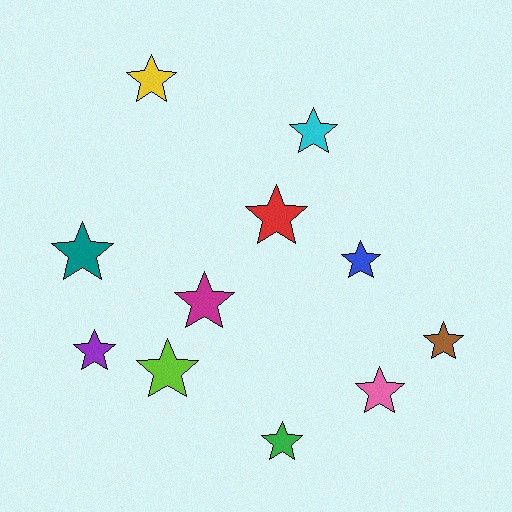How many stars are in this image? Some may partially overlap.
There are 11 stars.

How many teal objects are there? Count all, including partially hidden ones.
There is 1 teal object.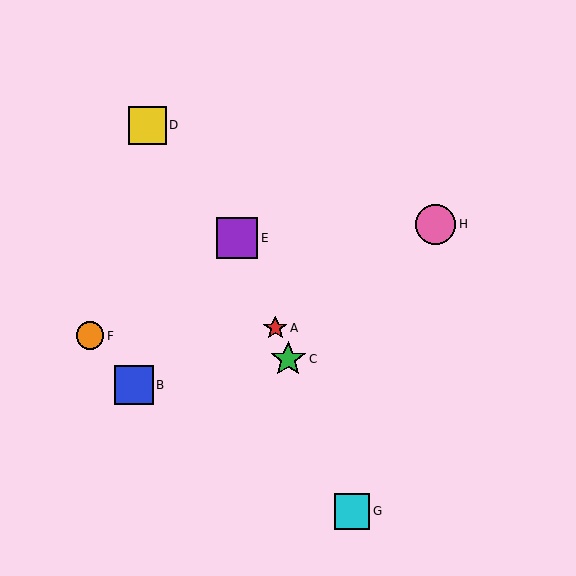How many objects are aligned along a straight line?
4 objects (A, C, E, G) are aligned along a straight line.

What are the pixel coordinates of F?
Object F is at (90, 336).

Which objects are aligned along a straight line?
Objects A, C, E, G are aligned along a straight line.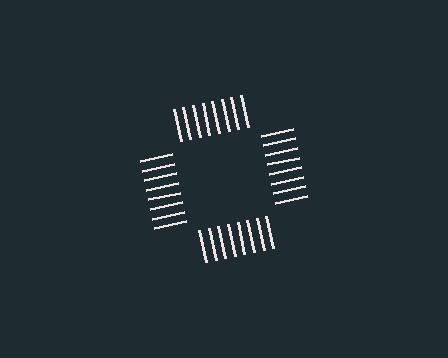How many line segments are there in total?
32 — 8 along each of the 4 edges.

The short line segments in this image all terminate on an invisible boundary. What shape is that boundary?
An illusory square — the line segments terminate on its edges but no continuous stroke is drawn.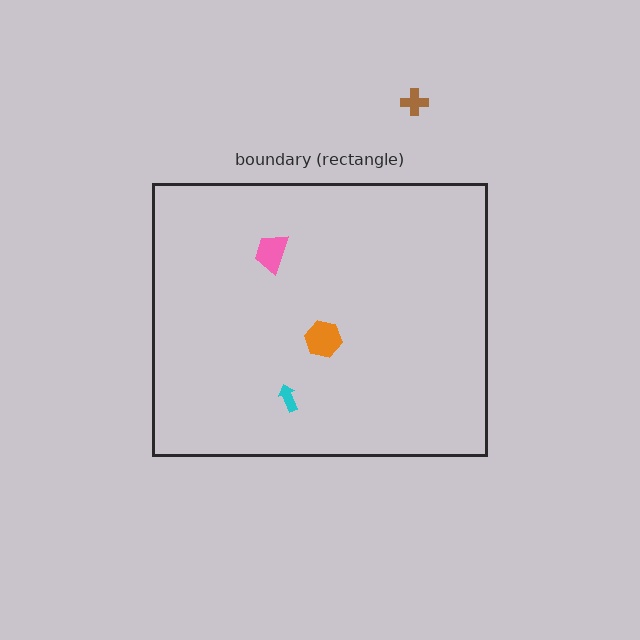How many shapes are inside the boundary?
3 inside, 1 outside.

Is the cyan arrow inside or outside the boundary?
Inside.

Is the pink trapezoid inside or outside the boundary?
Inside.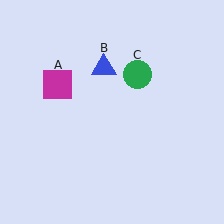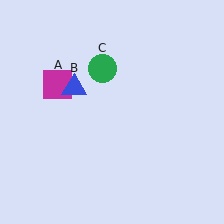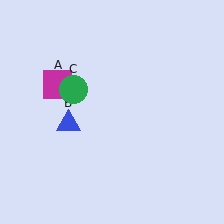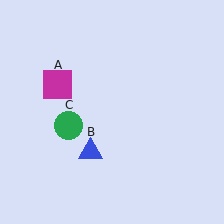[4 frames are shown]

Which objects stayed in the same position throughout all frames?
Magenta square (object A) remained stationary.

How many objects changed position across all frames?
2 objects changed position: blue triangle (object B), green circle (object C).